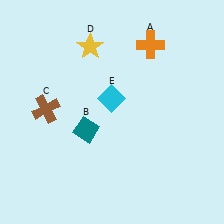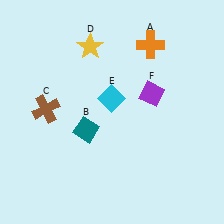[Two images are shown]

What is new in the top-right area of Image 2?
A purple diamond (F) was added in the top-right area of Image 2.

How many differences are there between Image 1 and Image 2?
There is 1 difference between the two images.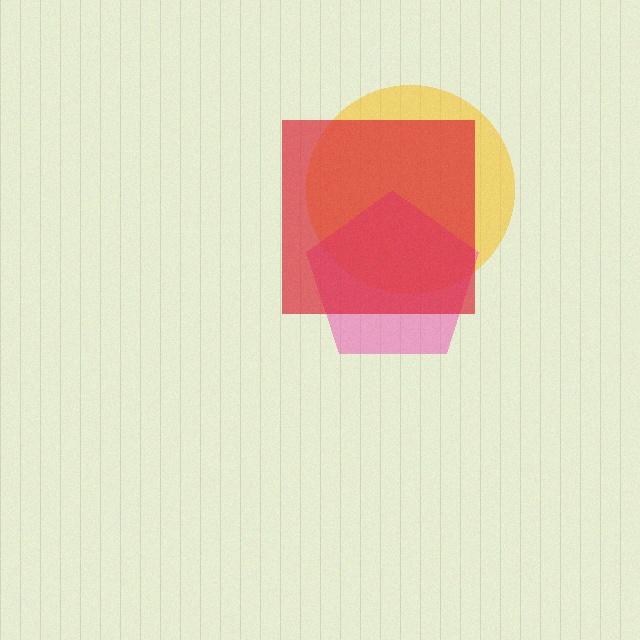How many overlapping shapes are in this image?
There are 3 overlapping shapes in the image.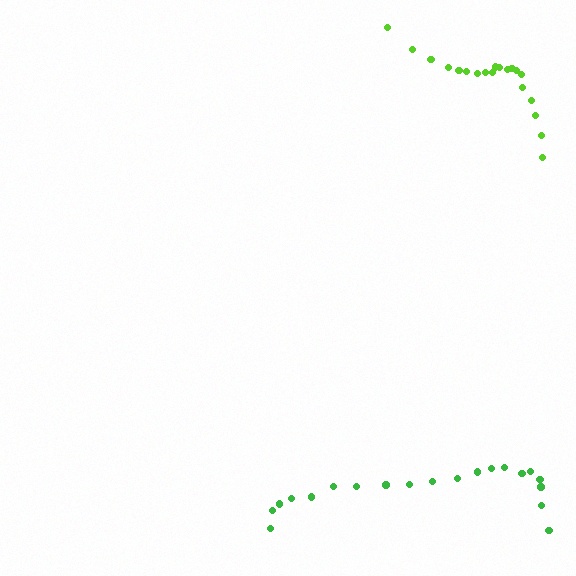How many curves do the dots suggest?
There are 2 distinct paths.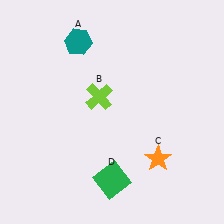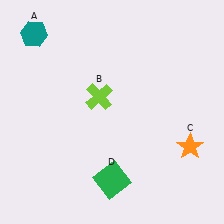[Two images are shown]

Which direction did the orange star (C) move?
The orange star (C) moved right.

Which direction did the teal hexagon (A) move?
The teal hexagon (A) moved left.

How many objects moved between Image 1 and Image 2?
2 objects moved between the two images.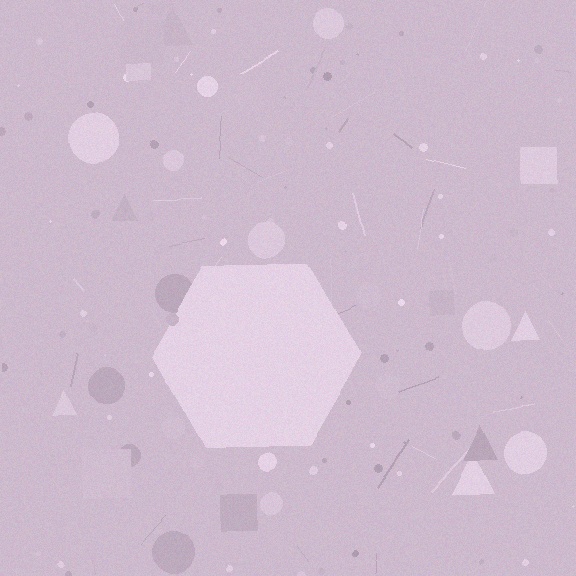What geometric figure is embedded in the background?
A hexagon is embedded in the background.